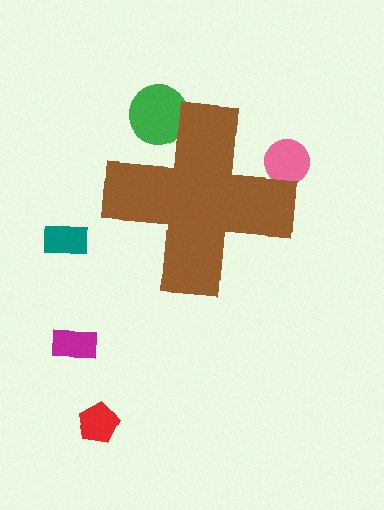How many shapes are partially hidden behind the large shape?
2 shapes are partially hidden.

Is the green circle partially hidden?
Yes, the green circle is partially hidden behind the brown cross.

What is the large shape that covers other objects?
A brown cross.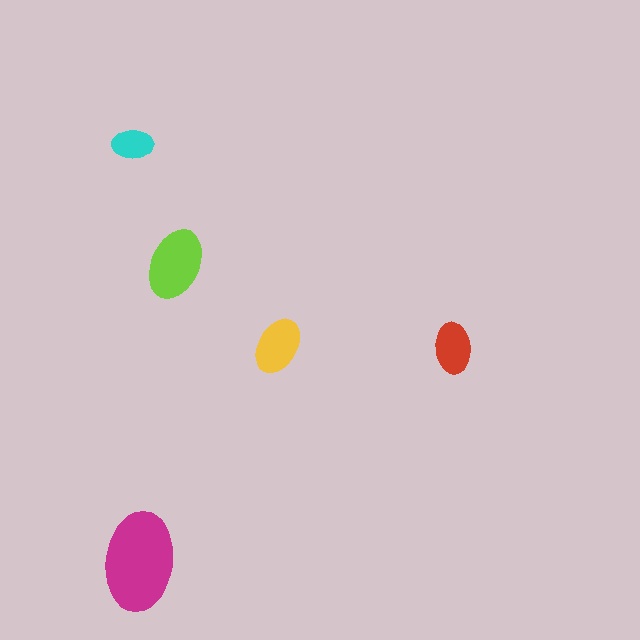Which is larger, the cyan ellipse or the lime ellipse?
The lime one.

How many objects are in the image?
There are 5 objects in the image.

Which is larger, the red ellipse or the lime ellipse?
The lime one.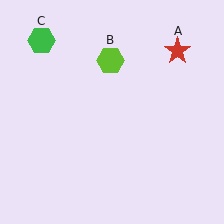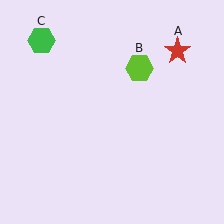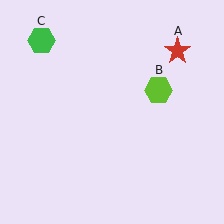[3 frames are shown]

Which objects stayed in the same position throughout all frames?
Red star (object A) and green hexagon (object C) remained stationary.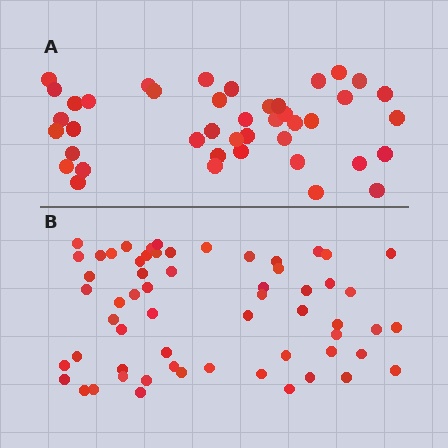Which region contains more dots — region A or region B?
Region B (the bottom region) has more dots.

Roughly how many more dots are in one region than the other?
Region B has approximately 20 more dots than region A.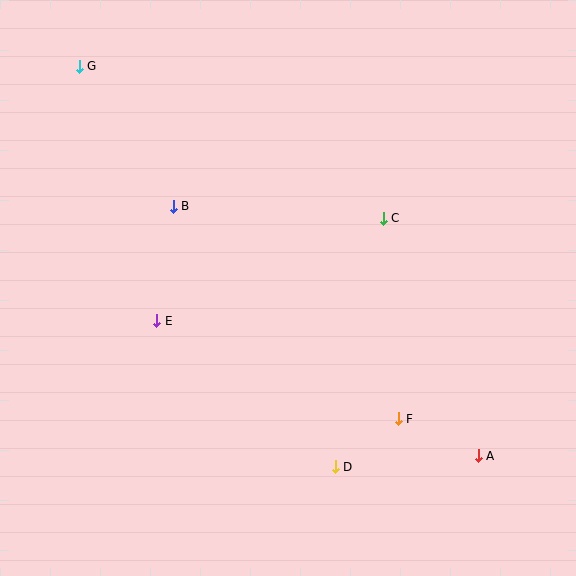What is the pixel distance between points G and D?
The distance between G and D is 475 pixels.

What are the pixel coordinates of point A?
Point A is at (478, 456).